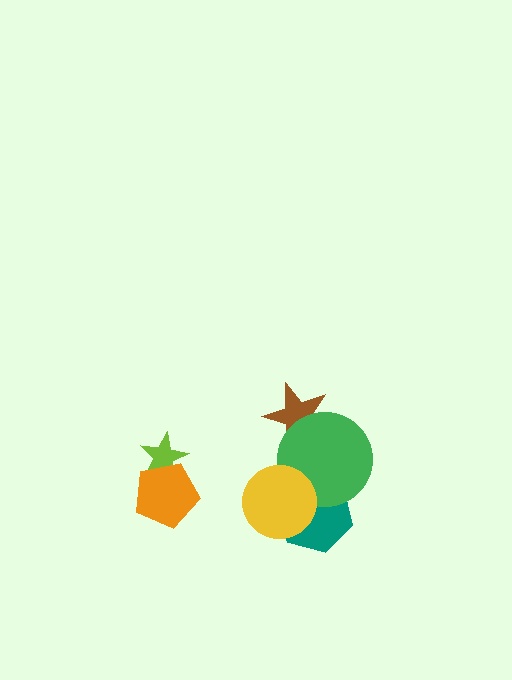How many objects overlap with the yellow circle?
2 objects overlap with the yellow circle.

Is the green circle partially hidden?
Yes, it is partially covered by another shape.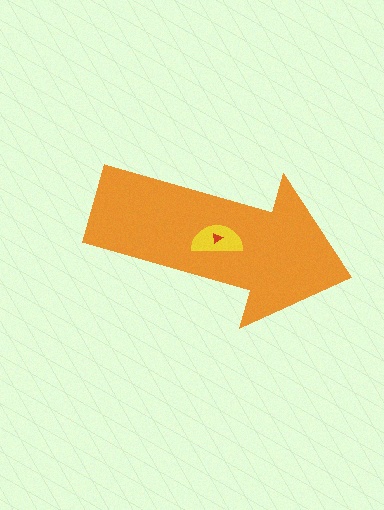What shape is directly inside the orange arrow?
The yellow semicircle.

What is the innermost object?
The red triangle.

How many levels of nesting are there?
3.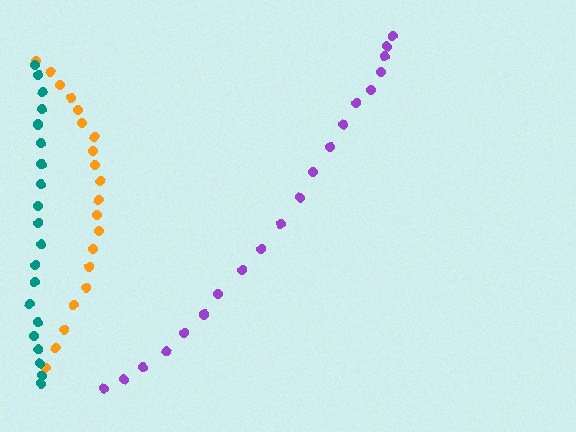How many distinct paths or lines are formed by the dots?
There are 3 distinct paths.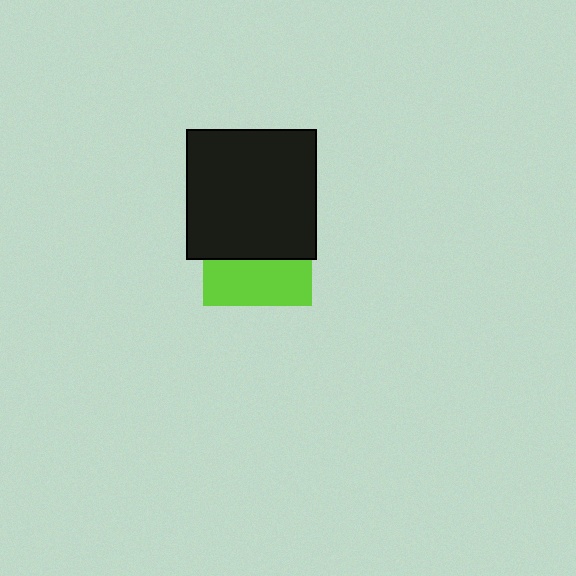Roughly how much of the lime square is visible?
A small part of it is visible (roughly 42%).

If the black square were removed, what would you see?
You would see the complete lime square.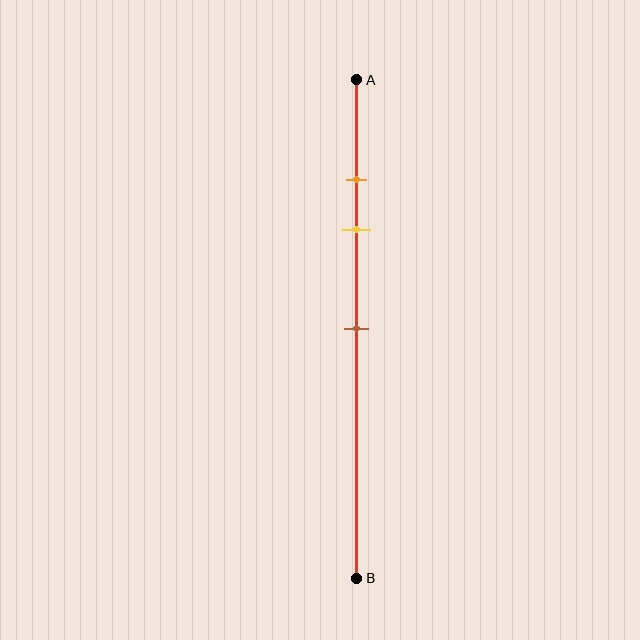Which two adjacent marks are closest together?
The orange and yellow marks are the closest adjacent pair.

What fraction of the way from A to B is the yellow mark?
The yellow mark is approximately 30% (0.3) of the way from A to B.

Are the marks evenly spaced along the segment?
No, the marks are not evenly spaced.